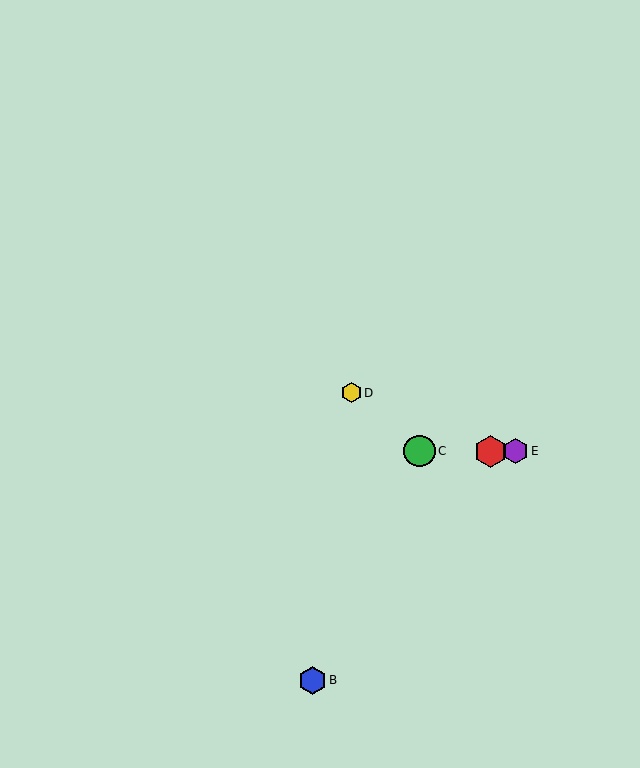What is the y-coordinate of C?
Object C is at y≈451.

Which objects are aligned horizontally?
Objects A, C, E are aligned horizontally.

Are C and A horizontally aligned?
Yes, both are at y≈451.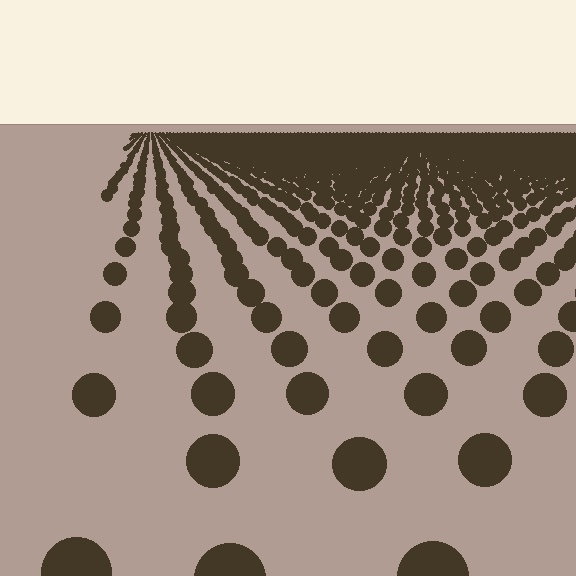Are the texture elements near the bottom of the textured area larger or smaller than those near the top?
Larger. Near the bottom, elements are closer to the viewer and appear at a bigger on-screen size.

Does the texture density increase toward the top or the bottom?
Density increases toward the top.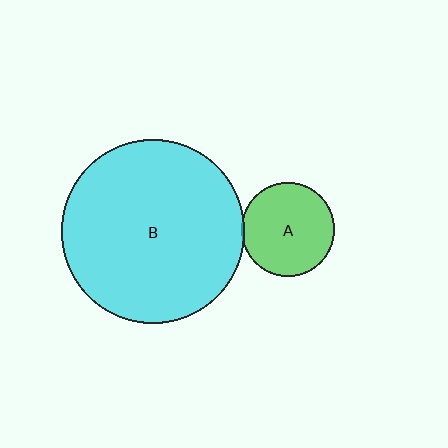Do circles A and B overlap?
Yes.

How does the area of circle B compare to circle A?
Approximately 3.9 times.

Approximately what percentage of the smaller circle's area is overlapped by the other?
Approximately 5%.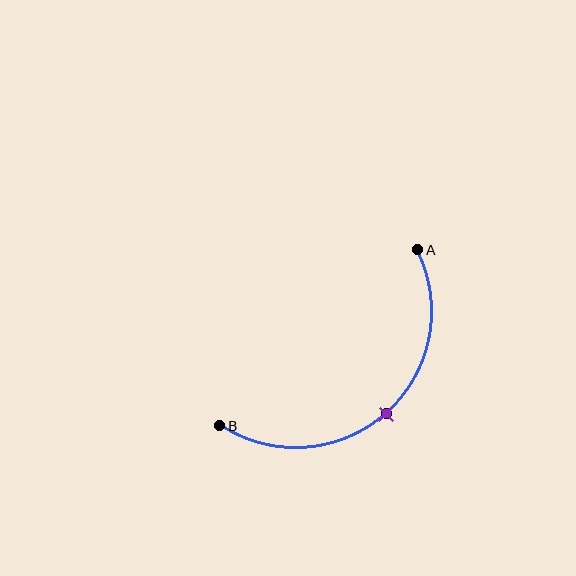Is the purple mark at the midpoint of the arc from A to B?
Yes. The purple mark lies on the arc at equal arc-length from both A and B — it is the arc midpoint.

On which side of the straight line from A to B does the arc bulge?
The arc bulges below and to the right of the straight line connecting A and B.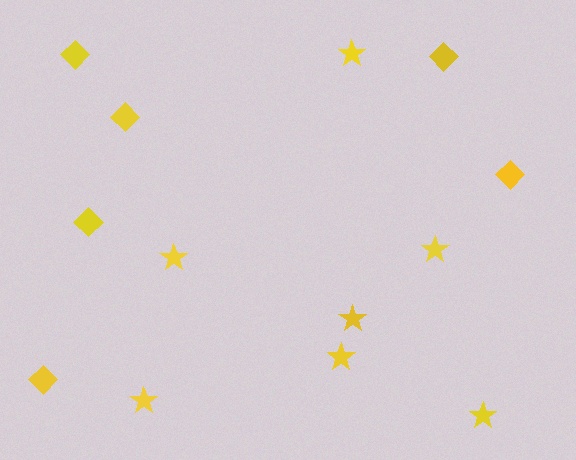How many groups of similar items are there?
There are 2 groups: one group of diamonds (6) and one group of stars (7).